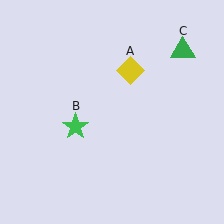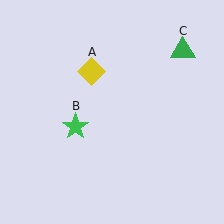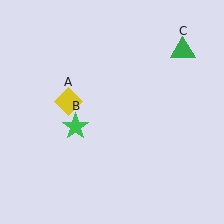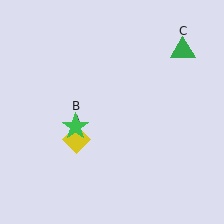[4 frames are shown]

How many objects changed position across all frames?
1 object changed position: yellow diamond (object A).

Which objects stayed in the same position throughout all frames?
Green star (object B) and green triangle (object C) remained stationary.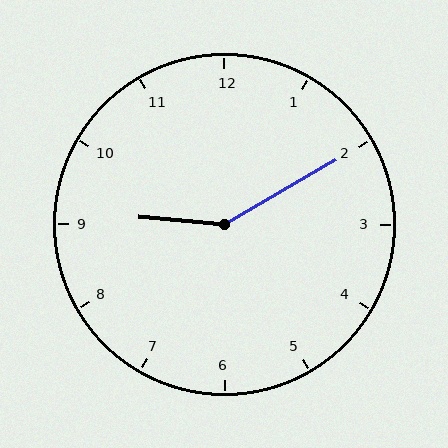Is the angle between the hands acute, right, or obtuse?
It is obtuse.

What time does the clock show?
9:10.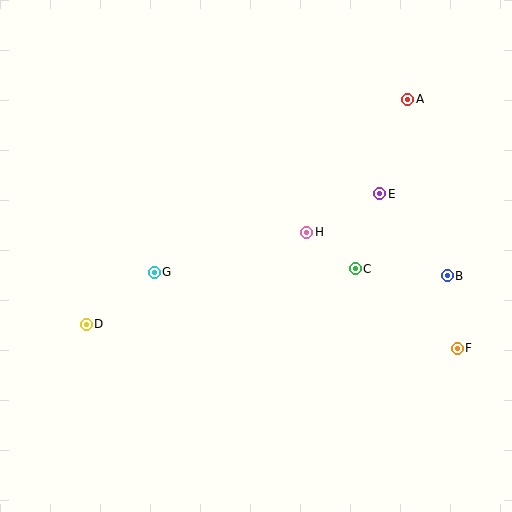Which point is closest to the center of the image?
Point H at (307, 232) is closest to the center.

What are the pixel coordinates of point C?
Point C is at (355, 269).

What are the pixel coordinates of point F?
Point F is at (457, 348).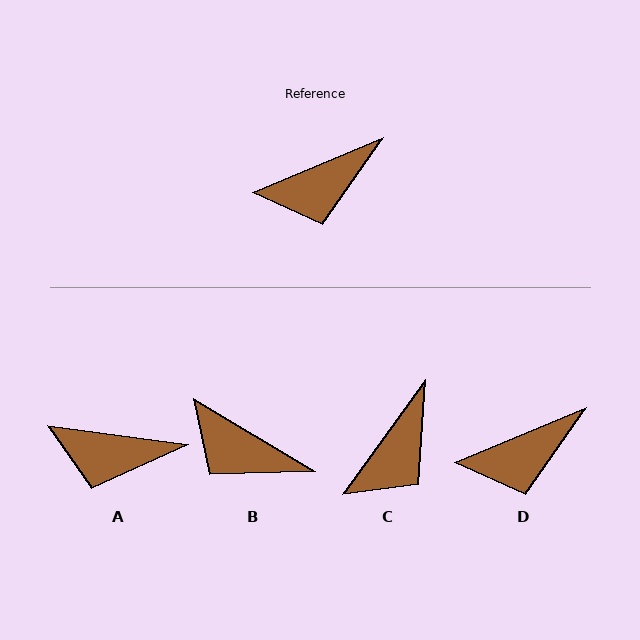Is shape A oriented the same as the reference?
No, it is off by about 30 degrees.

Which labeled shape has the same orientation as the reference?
D.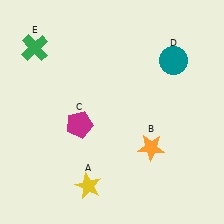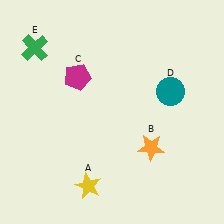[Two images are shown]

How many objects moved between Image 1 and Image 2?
2 objects moved between the two images.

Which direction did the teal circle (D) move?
The teal circle (D) moved down.